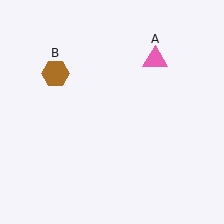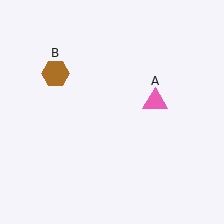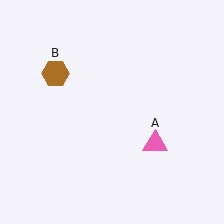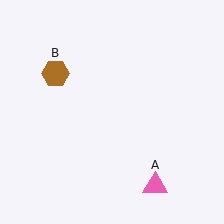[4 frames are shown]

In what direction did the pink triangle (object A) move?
The pink triangle (object A) moved down.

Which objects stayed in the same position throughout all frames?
Brown hexagon (object B) remained stationary.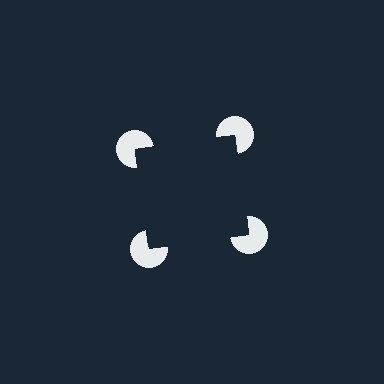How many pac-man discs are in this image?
There are 4 — one at each vertex of the illusory square.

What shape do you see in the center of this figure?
An illusory square — its edges are inferred from the aligned wedge cuts in the pac-man discs, not physically drawn.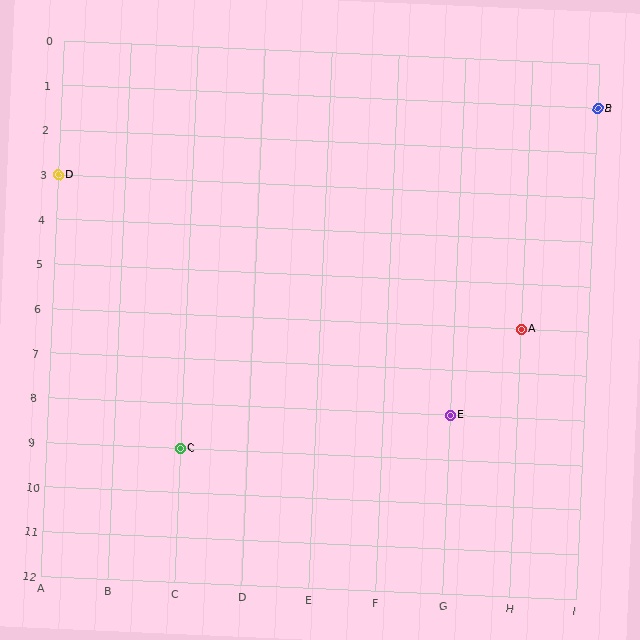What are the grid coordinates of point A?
Point A is at grid coordinates (H, 6).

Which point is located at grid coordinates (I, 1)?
Point B is at (I, 1).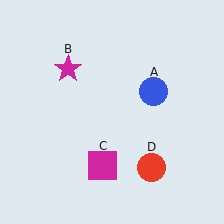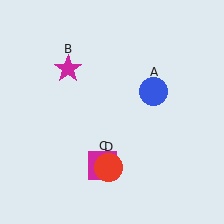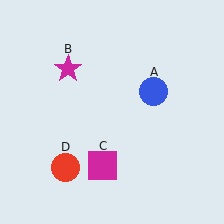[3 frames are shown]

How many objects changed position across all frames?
1 object changed position: red circle (object D).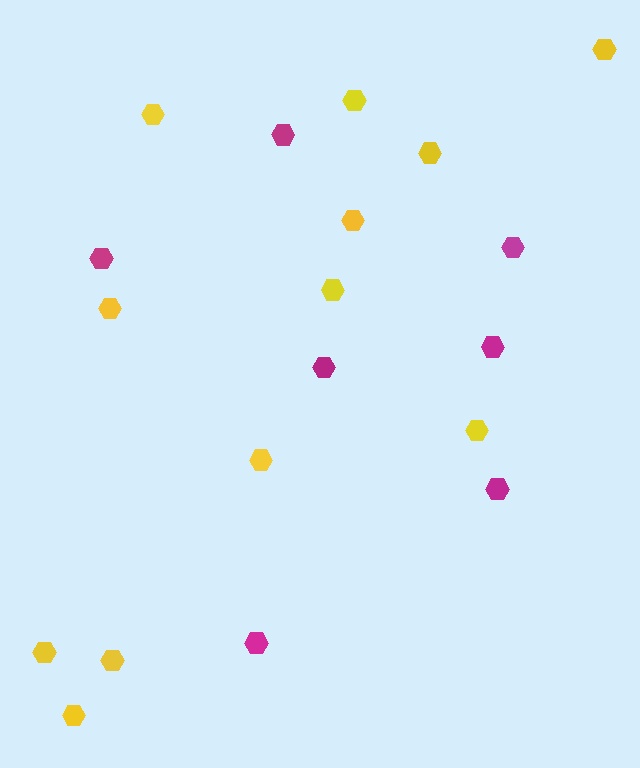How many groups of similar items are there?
There are 2 groups: one group of yellow hexagons (12) and one group of magenta hexagons (7).